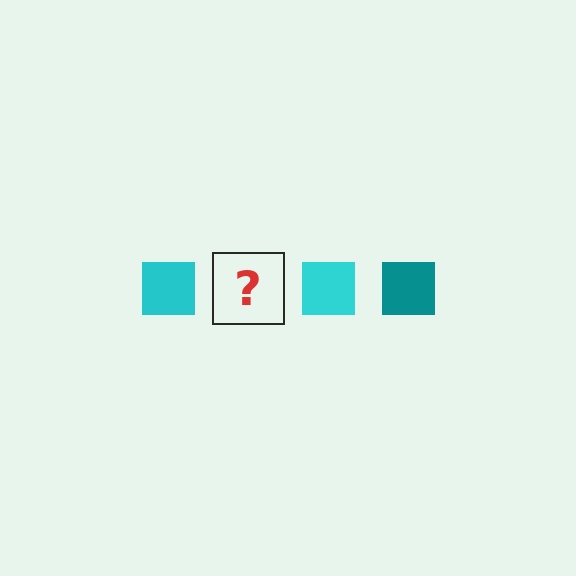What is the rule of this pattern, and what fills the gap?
The rule is that the pattern cycles through cyan, teal squares. The gap should be filled with a teal square.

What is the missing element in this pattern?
The missing element is a teal square.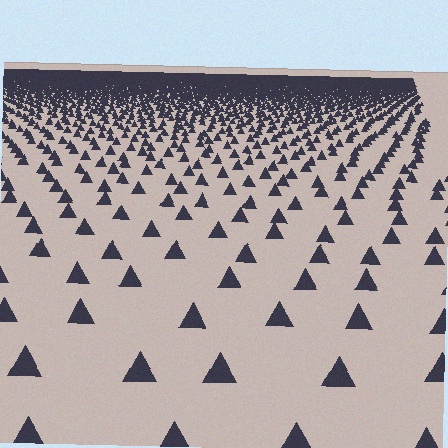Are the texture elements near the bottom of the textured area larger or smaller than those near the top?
Larger. Near the bottom, elements are closer to the viewer and appear at a bigger on-screen size.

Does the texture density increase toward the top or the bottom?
Density increases toward the top.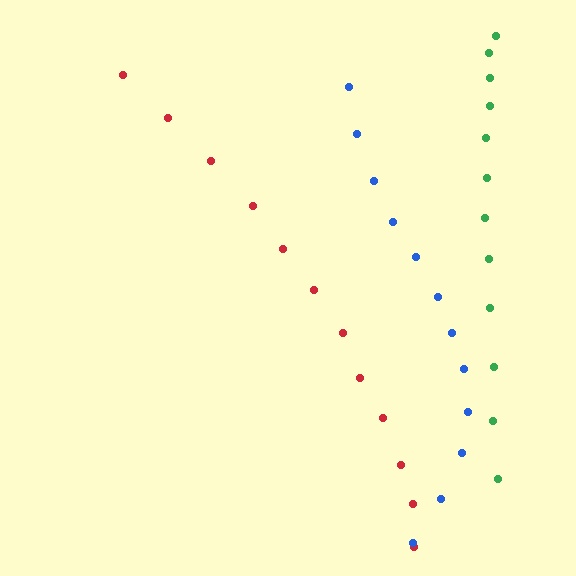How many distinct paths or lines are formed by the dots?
There are 3 distinct paths.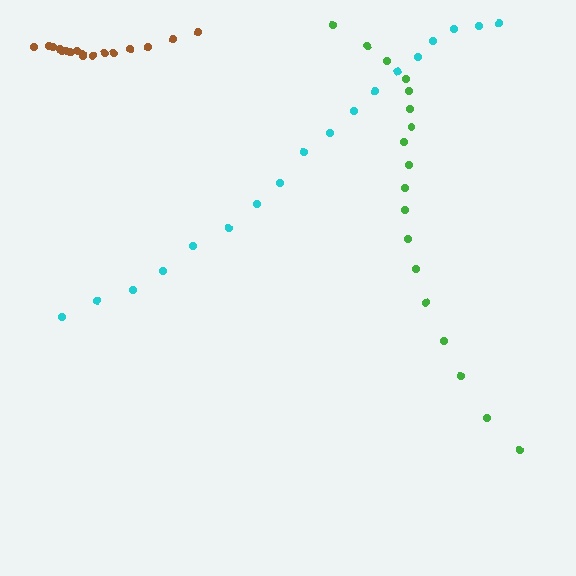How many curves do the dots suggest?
There are 3 distinct paths.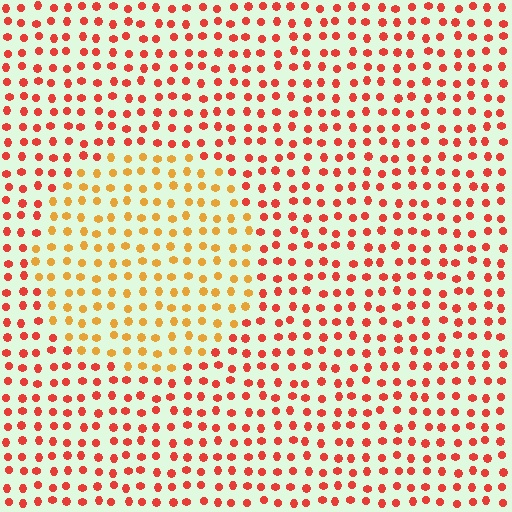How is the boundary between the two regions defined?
The boundary is defined purely by a slight shift in hue (about 35 degrees). Spacing, size, and orientation are identical on both sides.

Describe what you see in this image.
The image is filled with small red elements in a uniform arrangement. A circle-shaped region is visible where the elements are tinted to a slightly different hue, forming a subtle color boundary.